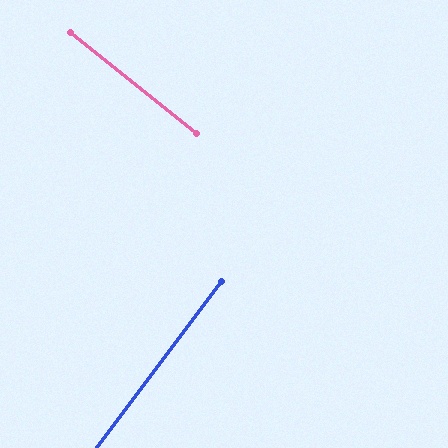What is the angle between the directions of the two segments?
Approximately 88 degrees.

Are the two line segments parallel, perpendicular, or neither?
Perpendicular — they meet at approximately 88°.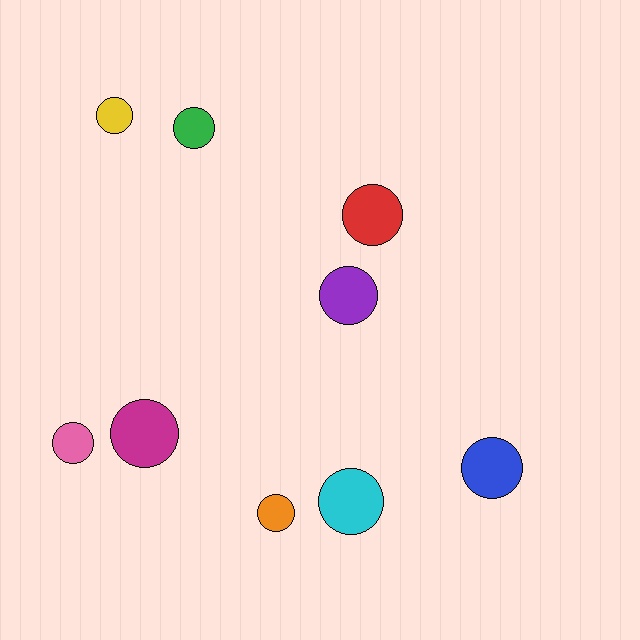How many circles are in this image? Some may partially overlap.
There are 9 circles.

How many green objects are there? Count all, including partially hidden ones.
There is 1 green object.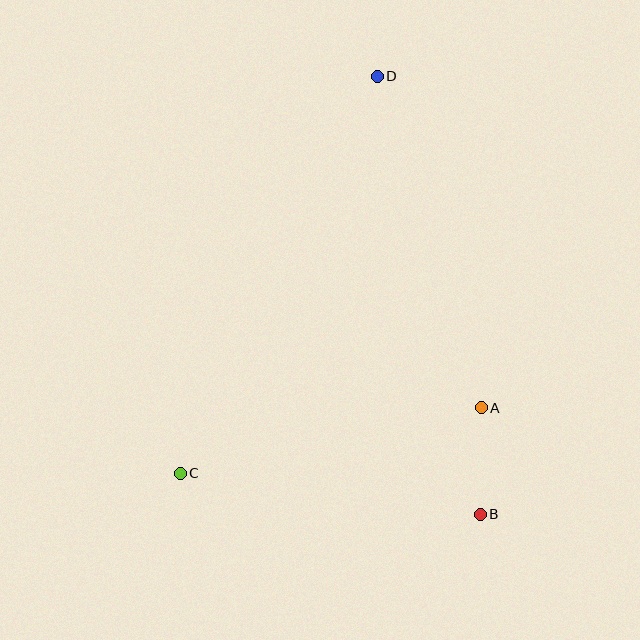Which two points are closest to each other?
Points A and B are closest to each other.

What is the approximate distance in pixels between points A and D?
The distance between A and D is approximately 347 pixels.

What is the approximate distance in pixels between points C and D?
The distance between C and D is approximately 443 pixels.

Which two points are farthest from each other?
Points B and D are farthest from each other.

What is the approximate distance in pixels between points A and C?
The distance between A and C is approximately 308 pixels.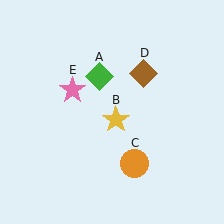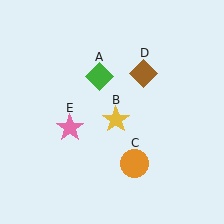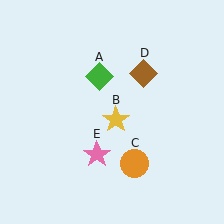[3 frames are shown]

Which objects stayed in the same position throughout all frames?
Green diamond (object A) and yellow star (object B) and orange circle (object C) and brown diamond (object D) remained stationary.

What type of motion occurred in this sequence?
The pink star (object E) rotated counterclockwise around the center of the scene.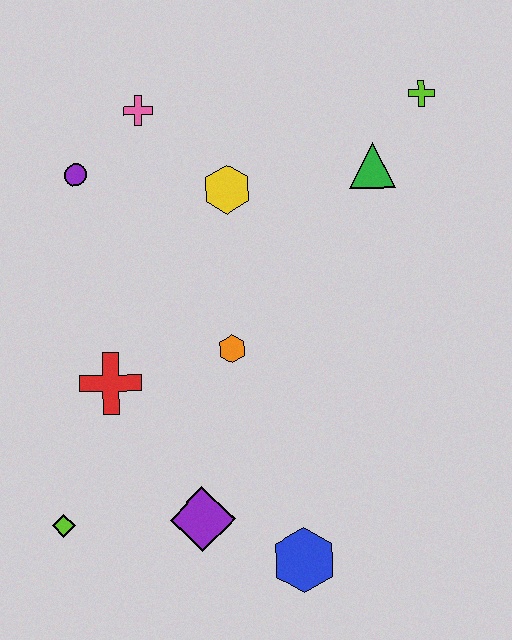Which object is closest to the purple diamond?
The blue hexagon is closest to the purple diamond.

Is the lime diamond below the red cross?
Yes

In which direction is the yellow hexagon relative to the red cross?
The yellow hexagon is above the red cross.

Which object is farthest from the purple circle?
The blue hexagon is farthest from the purple circle.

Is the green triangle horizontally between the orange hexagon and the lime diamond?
No